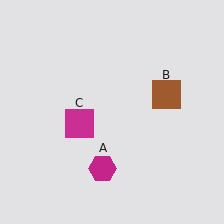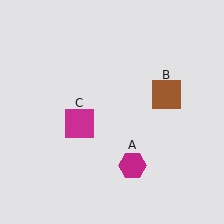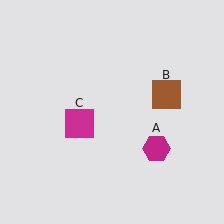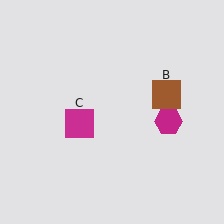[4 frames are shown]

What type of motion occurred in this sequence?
The magenta hexagon (object A) rotated counterclockwise around the center of the scene.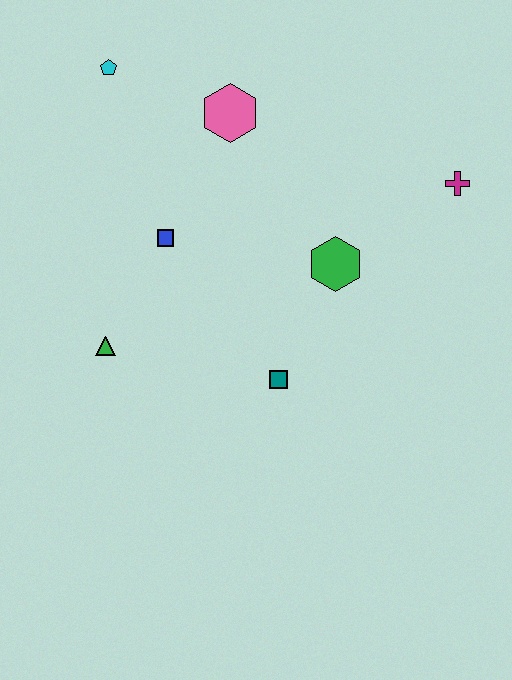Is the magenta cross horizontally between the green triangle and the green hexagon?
No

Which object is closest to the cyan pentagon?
The pink hexagon is closest to the cyan pentagon.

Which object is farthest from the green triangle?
The magenta cross is farthest from the green triangle.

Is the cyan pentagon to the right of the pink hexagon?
No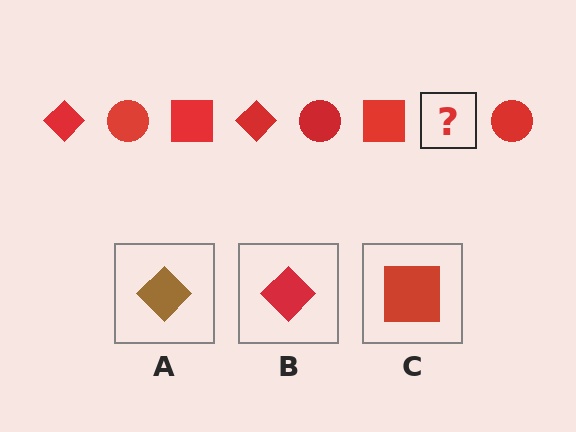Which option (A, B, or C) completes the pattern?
B.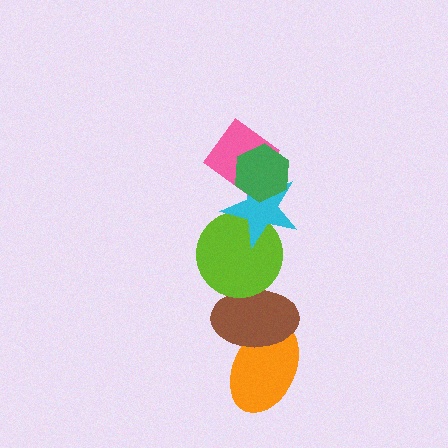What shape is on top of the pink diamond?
The green hexagon is on top of the pink diamond.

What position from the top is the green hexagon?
The green hexagon is 1st from the top.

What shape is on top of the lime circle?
The cyan star is on top of the lime circle.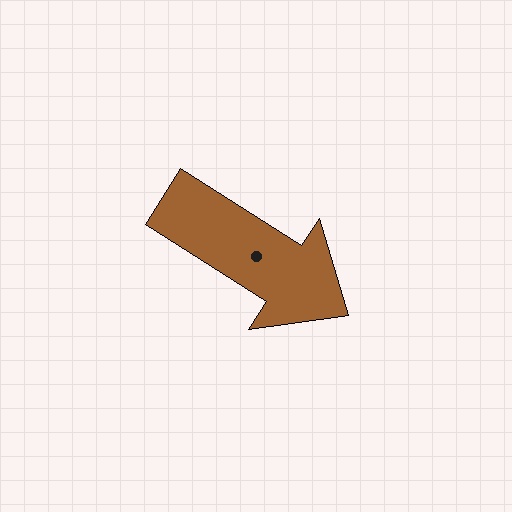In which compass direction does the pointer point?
Southeast.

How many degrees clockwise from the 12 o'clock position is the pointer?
Approximately 123 degrees.